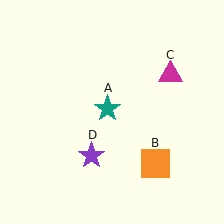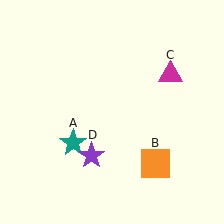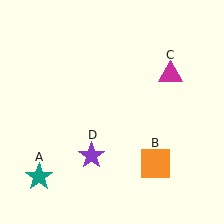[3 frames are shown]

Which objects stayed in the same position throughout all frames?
Orange square (object B) and magenta triangle (object C) and purple star (object D) remained stationary.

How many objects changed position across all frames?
1 object changed position: teal star (object A).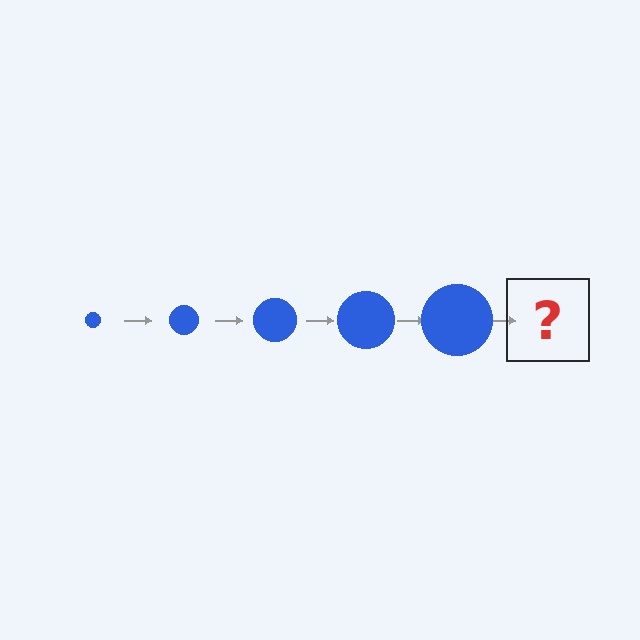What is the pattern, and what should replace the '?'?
The pattern is that the circle gets progressively larger each step. The '?' should be a blue circle, larger than the previous one.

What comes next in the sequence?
The next element should be a blue circle, larger than the previous one.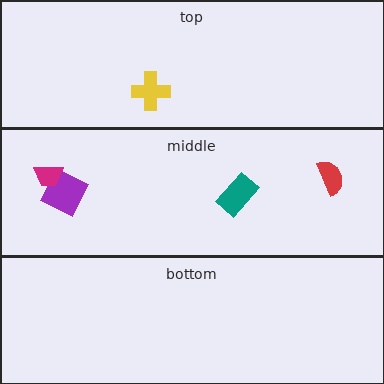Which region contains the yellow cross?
The top region.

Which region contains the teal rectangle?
The middle region.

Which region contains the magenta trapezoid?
The middle region.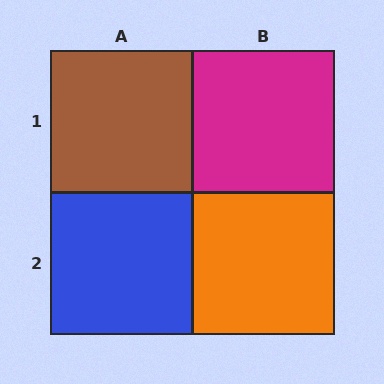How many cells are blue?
1 cell is blue.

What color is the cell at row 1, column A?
Brown.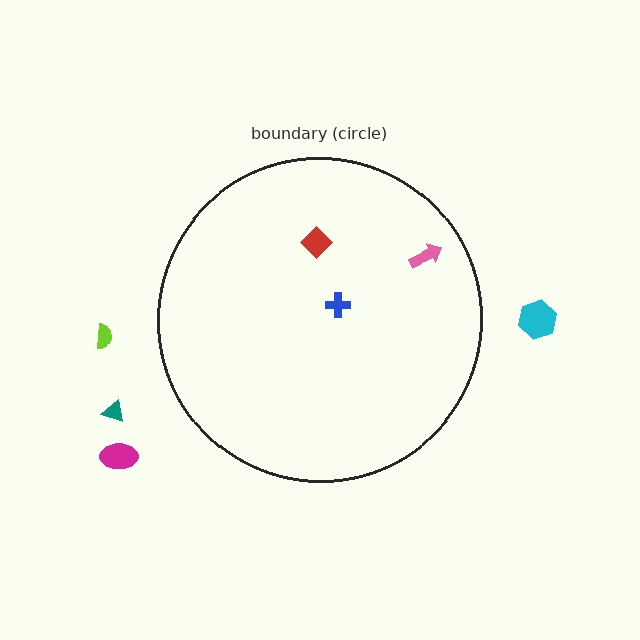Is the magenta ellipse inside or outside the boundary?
Outside.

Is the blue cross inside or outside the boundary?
Inside.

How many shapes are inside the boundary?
3 inside, 4 outside.